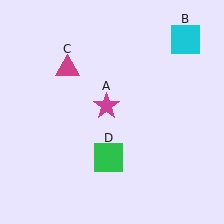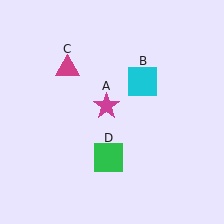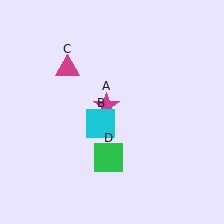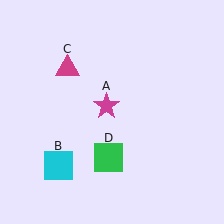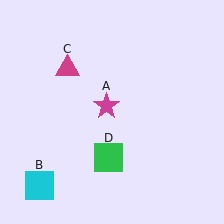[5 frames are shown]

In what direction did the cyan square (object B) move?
The cyan square (object B) moved down and to the left.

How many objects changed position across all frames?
1 object changed position: cyan square (object B).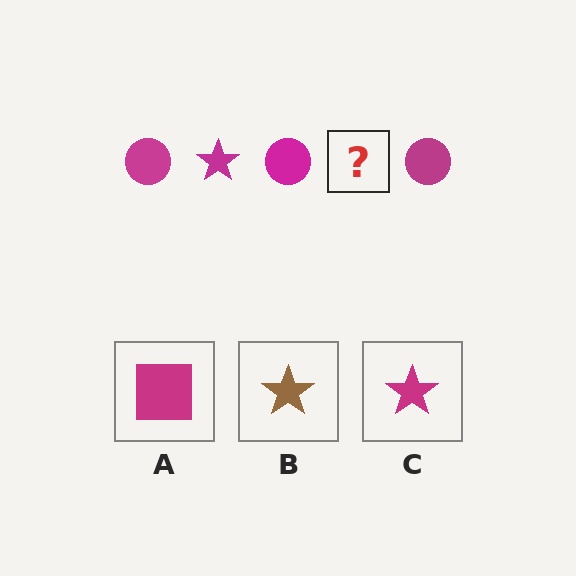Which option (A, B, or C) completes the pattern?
C.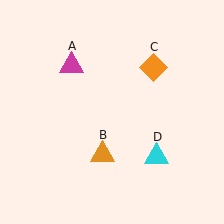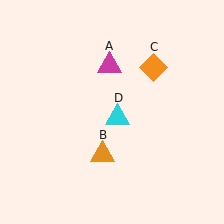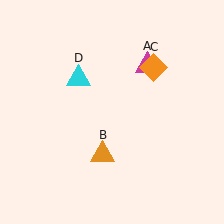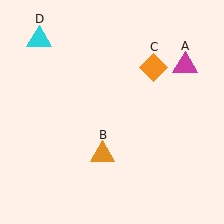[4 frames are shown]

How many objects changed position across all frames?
2 objects changed position: magenta triangle (object A), cyan triangle (object D).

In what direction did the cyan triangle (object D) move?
The cyan triangle (object D) moved up and to the left.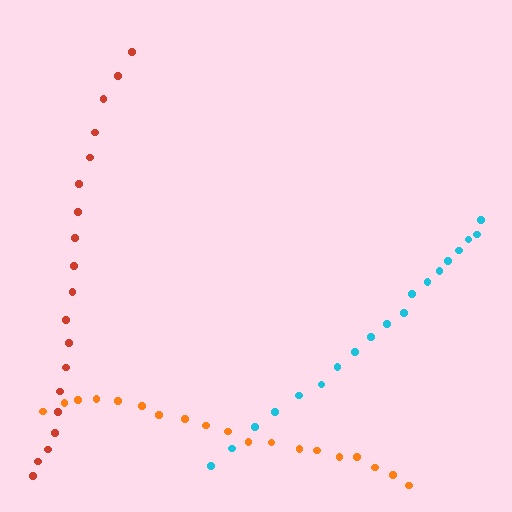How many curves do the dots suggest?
There are 3 distinct paths.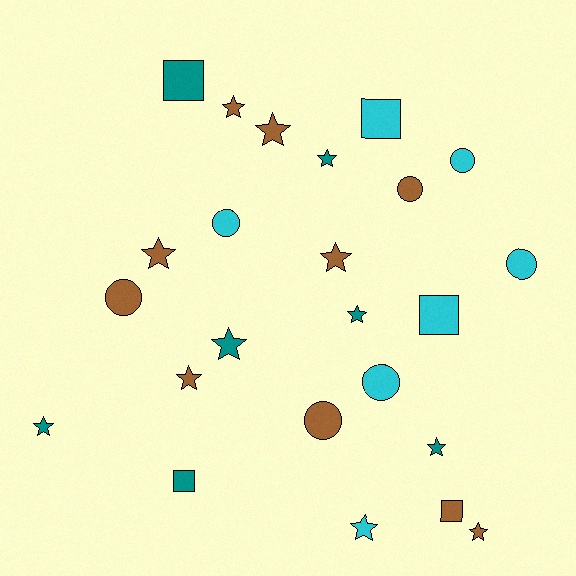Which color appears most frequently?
Brown, with 10 objects.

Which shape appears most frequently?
Star, with 12 objects.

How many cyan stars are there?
There is 1 cyan star.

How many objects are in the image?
There are 24 objects.